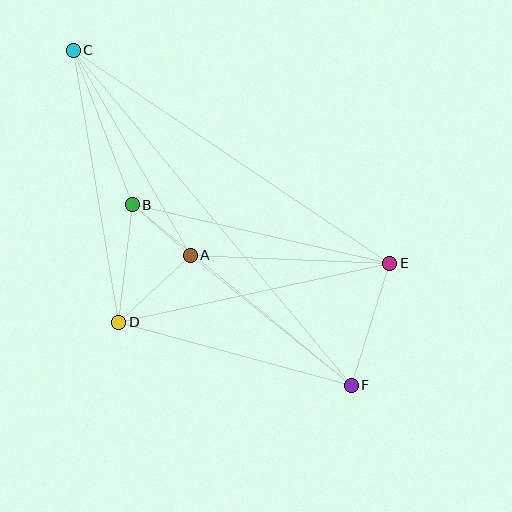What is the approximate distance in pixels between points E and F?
The distance between E and F is approximately 128 pixels.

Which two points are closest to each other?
Points A and B are closest to each other.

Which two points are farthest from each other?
Points C and F are farthest from each other.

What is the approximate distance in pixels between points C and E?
The distance between C and E is approximately 381 pixels.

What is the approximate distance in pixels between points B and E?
The distance between B and E is approximately 264 pixels.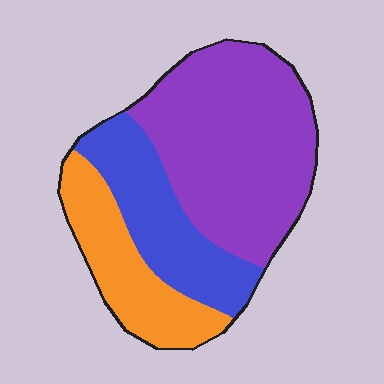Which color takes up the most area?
Purple, at roughly 50%.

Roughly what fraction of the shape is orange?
Orange covers roughly 25% of the shape.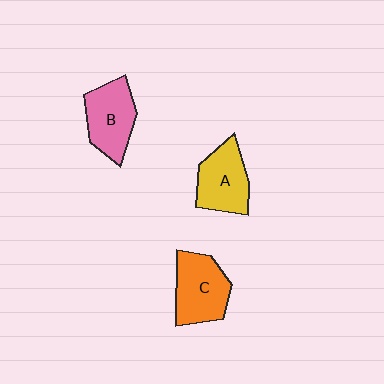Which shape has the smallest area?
Shape A (yellow).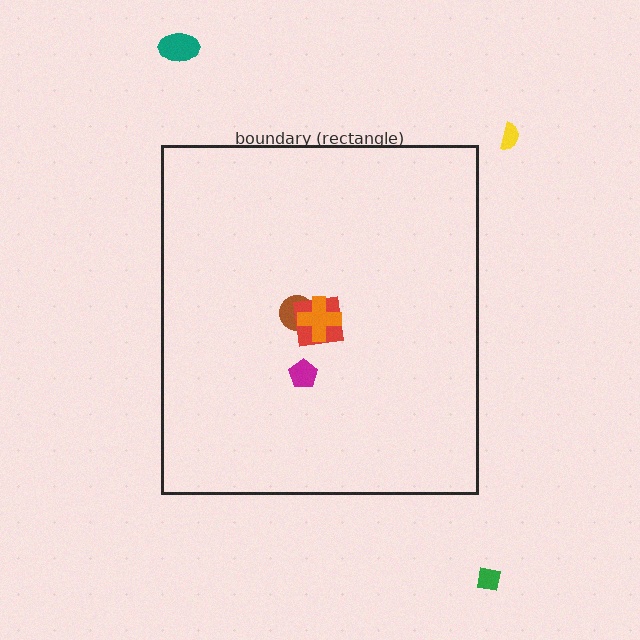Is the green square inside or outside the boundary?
Outside.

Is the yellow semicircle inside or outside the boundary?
Outside.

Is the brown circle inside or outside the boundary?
Inside.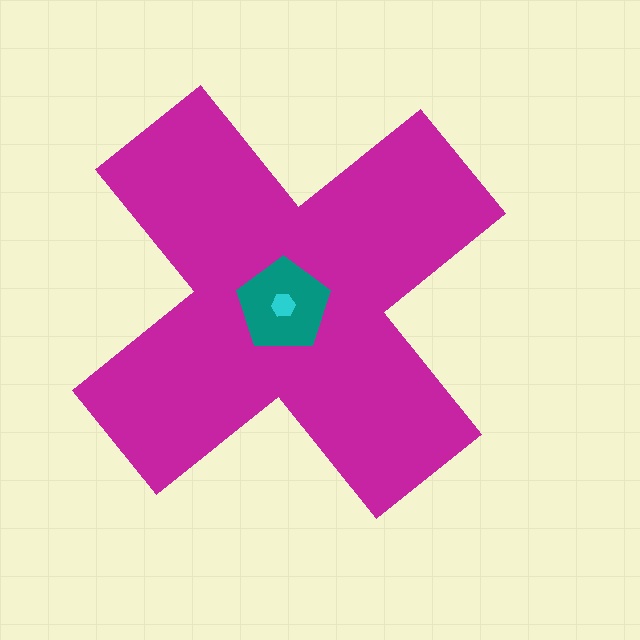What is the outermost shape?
The magenta cross.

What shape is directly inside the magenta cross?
The teal pentagon.